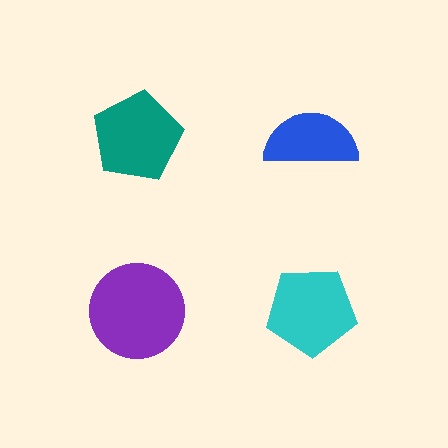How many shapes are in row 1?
2 shapes.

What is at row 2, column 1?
A purple circle.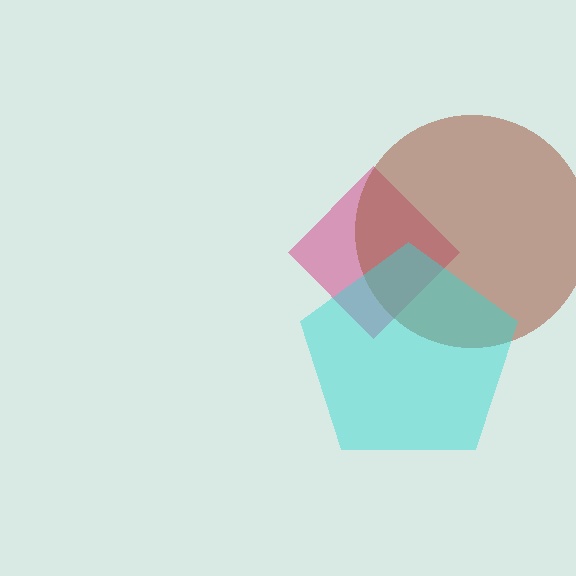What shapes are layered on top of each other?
The layered shapes are: a magenta diamond, a brown circle, a cyan pentagon.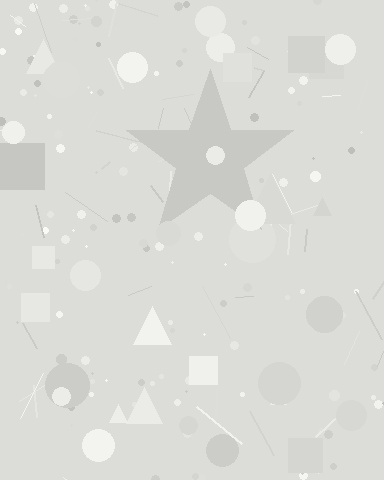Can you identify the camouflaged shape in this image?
The camouflaged shape is a star.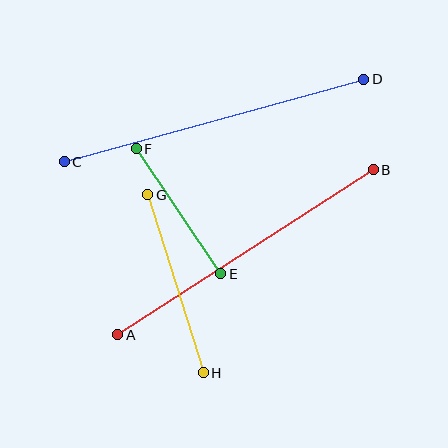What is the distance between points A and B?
The distance is approximately 304 pixels.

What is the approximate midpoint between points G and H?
The midpoint is at approximately (176, 284) pixels.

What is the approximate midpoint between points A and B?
The midpoint is at approximately (245, 252) pixels.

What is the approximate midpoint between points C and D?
The midpoint is at approximately (214, 121) pixels.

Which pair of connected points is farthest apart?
Points C and D are farthest apart.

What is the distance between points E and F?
The distance is approximately 151 pixels.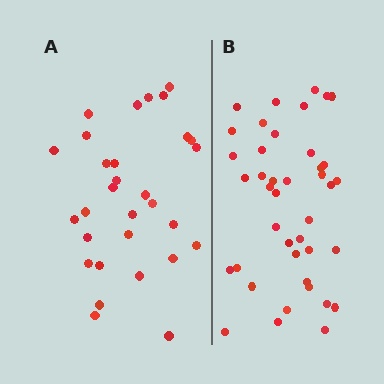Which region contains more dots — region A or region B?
Region B (the right region) has more dots.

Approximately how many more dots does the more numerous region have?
Region B has roughly 12 or so more dots than region A.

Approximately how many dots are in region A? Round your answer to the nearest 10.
About 30 dots.